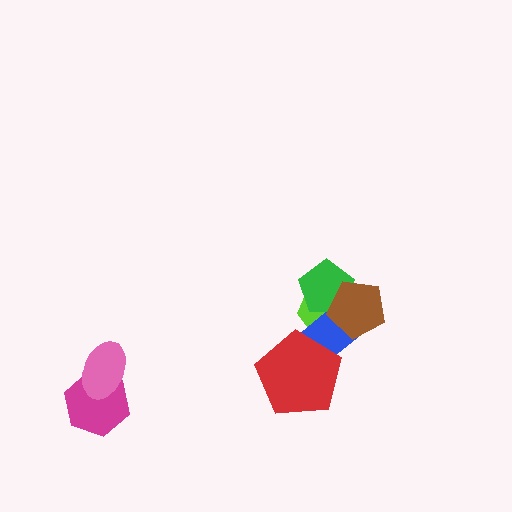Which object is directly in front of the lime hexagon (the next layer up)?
The blue diamond is directly in front of the lime hexagon.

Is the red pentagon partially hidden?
No, no other shape covers it.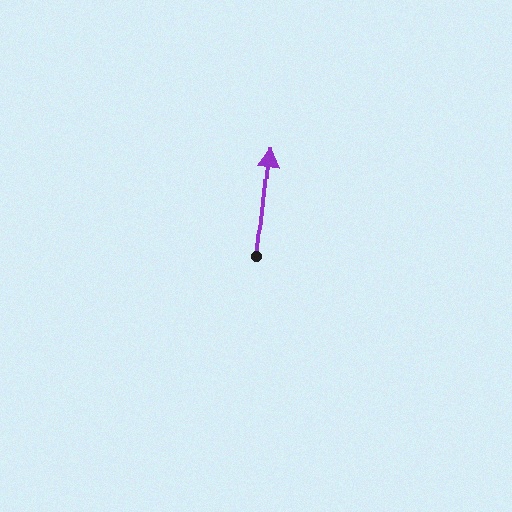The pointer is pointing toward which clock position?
Roughly 12 o'clock.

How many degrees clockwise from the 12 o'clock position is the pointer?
Approximately 7 degrees.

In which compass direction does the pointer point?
North.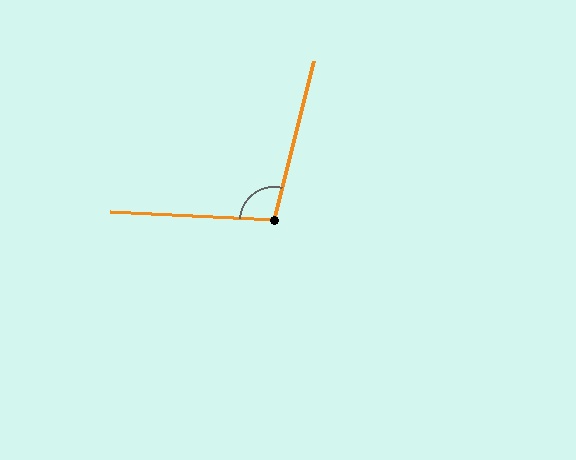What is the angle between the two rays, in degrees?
Approximately 101 degrees.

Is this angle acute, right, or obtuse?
It is obtuse.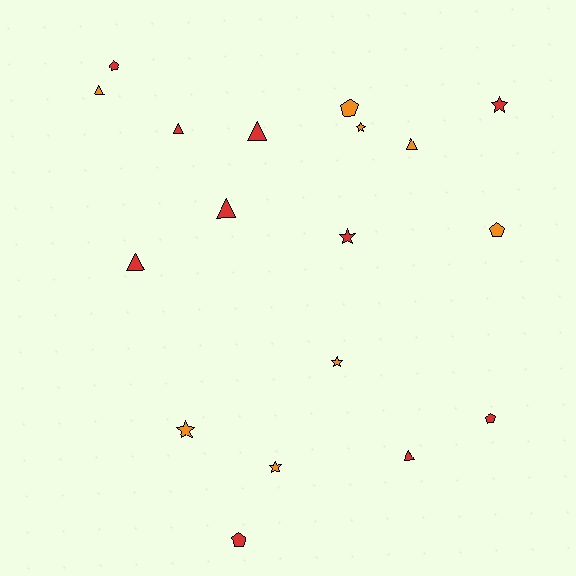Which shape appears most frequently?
Triangle, with 7 objects.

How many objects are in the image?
There are 18 objects.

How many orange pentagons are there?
There are 2 orange pentagons.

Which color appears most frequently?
Red, with 10 objects.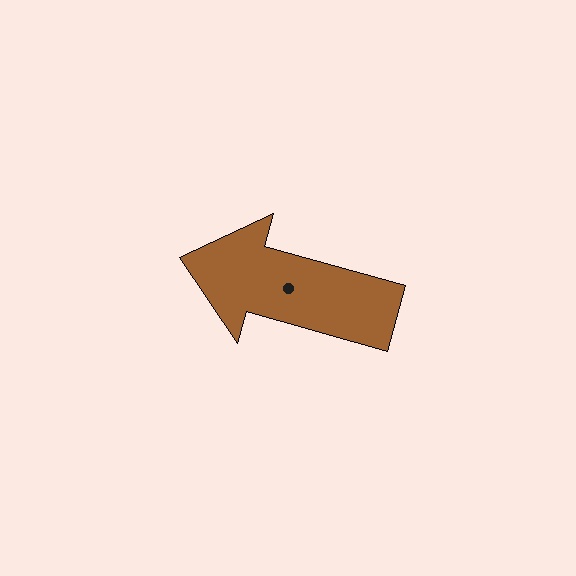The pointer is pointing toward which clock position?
Roughly 10 o'clock.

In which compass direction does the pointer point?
West.